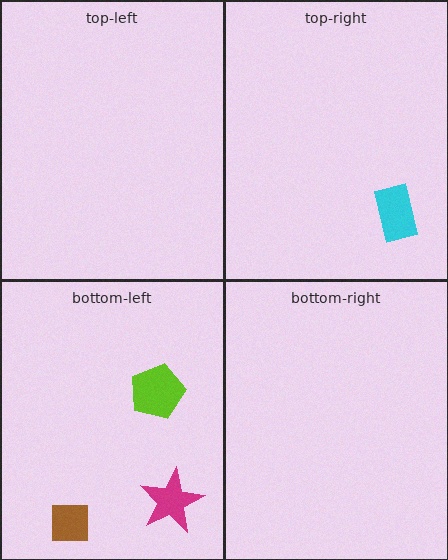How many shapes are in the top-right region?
1.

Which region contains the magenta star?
The bottom-left region.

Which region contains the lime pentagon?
The bottom-left region.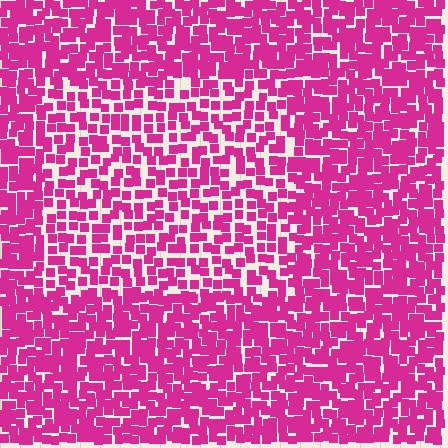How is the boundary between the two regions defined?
The boundary is defined by a change in element density (approximately 1.6x ratio). All elements are the same color, size, and shape.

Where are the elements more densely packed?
The elements are more densely packed outside the rectangle boundary.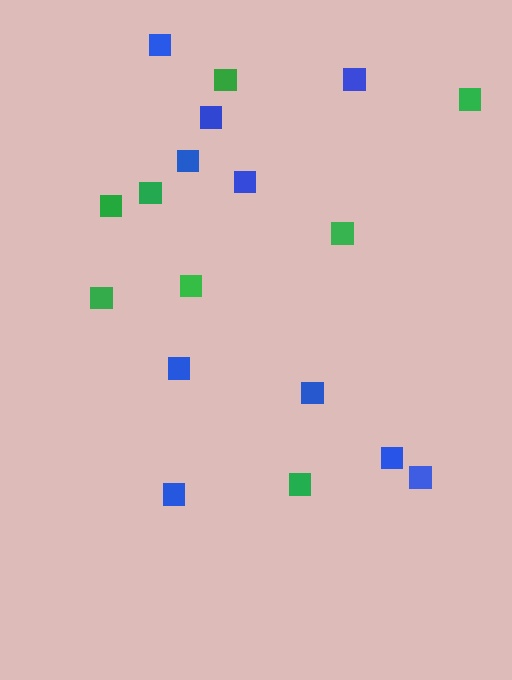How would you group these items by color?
There are 2 groups: one group of green squares (8) and one group of blue squares (10).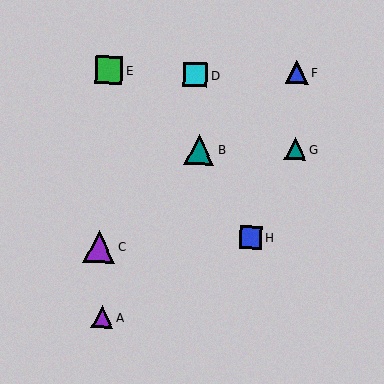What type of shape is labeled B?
Shape B is a teal triangle.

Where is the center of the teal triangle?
The center of the teal triangle is at (200, 149).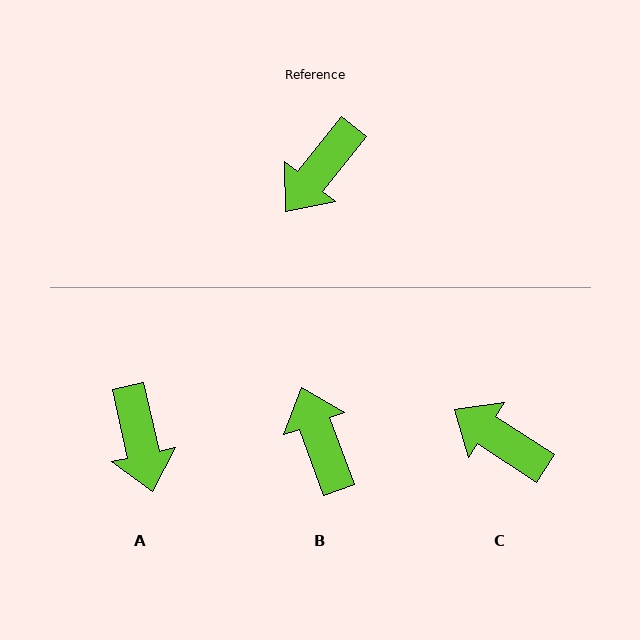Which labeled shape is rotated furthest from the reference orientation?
B, about 121 degrees away.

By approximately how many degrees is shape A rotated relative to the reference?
Approximately 52 degrees counter-clockwise.